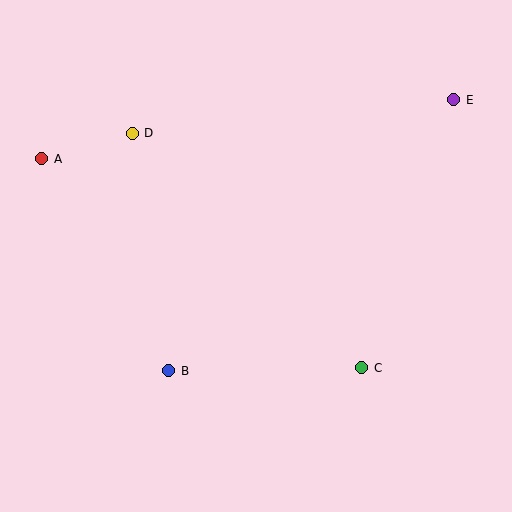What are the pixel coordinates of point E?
Point E is at (454, 100).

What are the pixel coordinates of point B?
Point B is at (169, 371).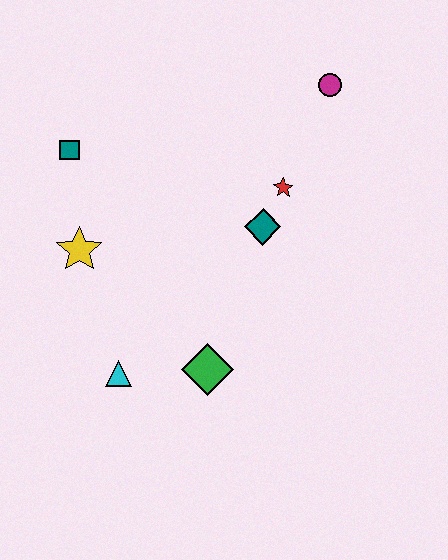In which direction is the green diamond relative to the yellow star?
The green diamond is to the right of the yellow star.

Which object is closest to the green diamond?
The cyan triangle is closest to the green diamond.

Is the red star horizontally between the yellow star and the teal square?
No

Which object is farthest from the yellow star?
The magenta circle is farthest from the yellow star.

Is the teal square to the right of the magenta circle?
No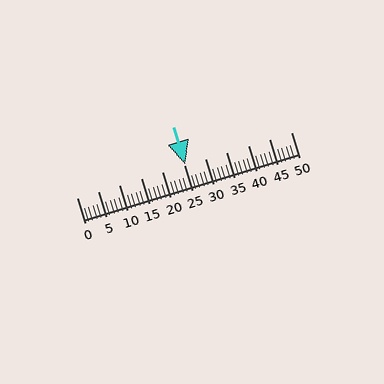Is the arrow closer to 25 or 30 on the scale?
The arrow is closer to 25.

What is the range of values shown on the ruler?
The ruler shows values from 0 to 50.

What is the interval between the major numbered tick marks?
The major tick marks are spaced 5 units apart.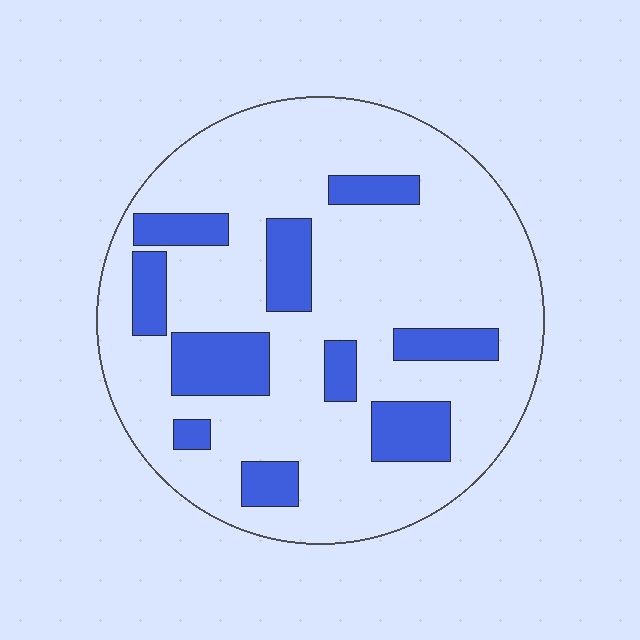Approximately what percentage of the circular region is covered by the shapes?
Approximately 20%.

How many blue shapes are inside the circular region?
10.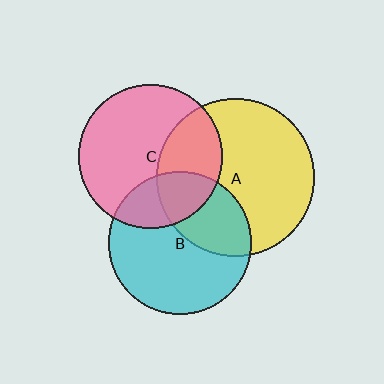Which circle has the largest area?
Circle A (yellow).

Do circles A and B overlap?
Yes.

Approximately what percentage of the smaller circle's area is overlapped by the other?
Approximately 35%.